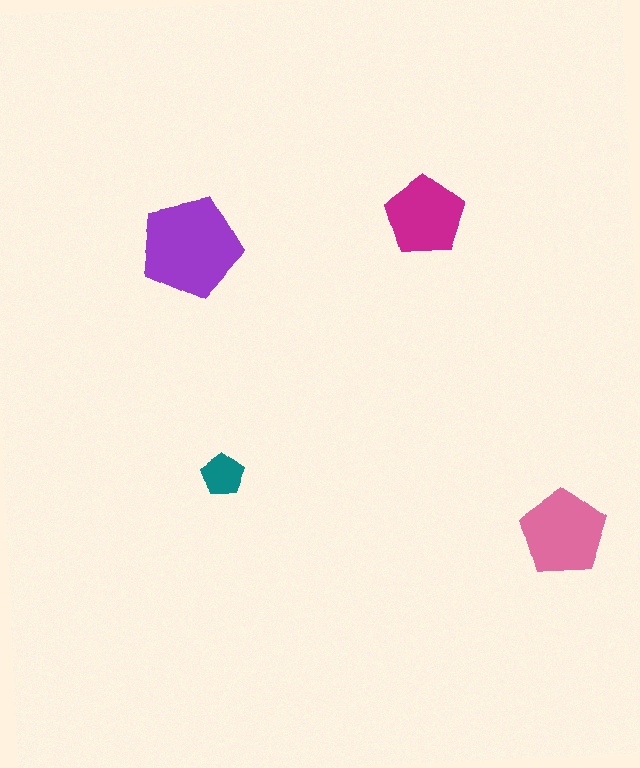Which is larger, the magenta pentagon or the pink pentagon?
The pink one.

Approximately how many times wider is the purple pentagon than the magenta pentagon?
About 1.5 times wider.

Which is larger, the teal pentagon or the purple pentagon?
The purple one.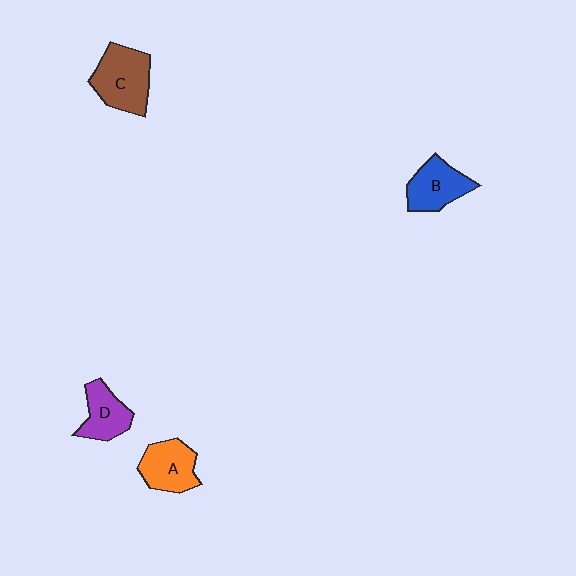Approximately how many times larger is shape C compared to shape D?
Approximately 1.5 times.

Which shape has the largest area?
Shape C (brown).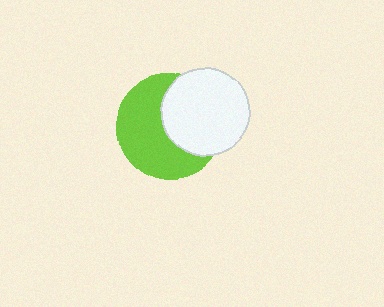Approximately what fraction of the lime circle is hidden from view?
Roughly 43% of the lime circle is hidden behind the white circle.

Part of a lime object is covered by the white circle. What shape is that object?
It is a circle.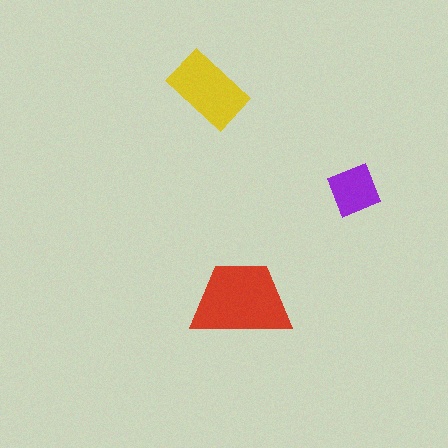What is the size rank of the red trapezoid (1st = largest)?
1st.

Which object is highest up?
The yellow rectangle is topmost.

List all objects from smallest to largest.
The purple diamond, the yellow rectangle, the red trapezoid.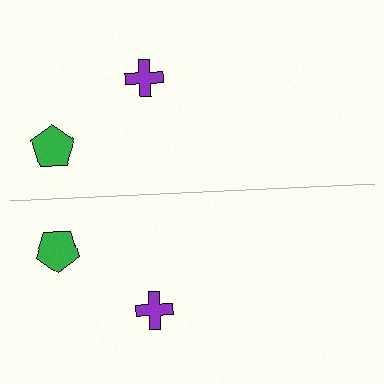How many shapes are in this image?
There are 4 shapes in this image.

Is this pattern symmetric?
Yes, this pattern has bilateral (reflection) symmetry.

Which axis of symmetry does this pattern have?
The pattern has a horizontal axis of symmetry running through the center of the image.